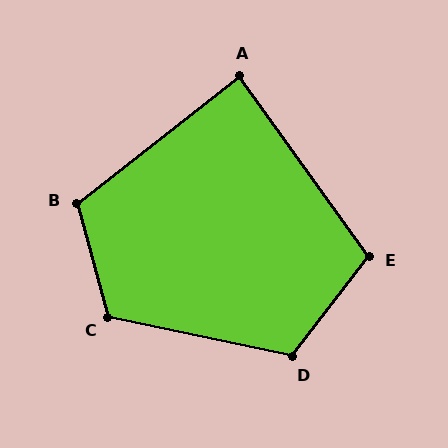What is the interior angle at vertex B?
Approximately 113 degrees (obtuse).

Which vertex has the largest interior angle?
C, at approximately 117 degrees.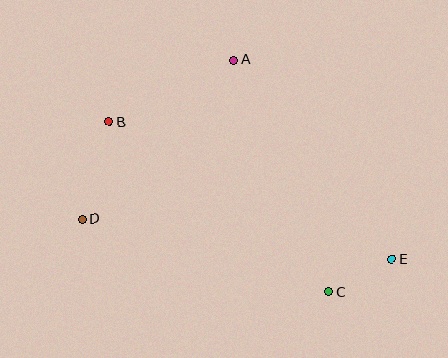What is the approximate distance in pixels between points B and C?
The distance between B and C is approximately 278 pixels.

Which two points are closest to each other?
Points C and E are closest to each other.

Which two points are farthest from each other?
Points B and E are farthest from each other.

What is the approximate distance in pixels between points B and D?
The distance between B and D is approximately 101 pixels.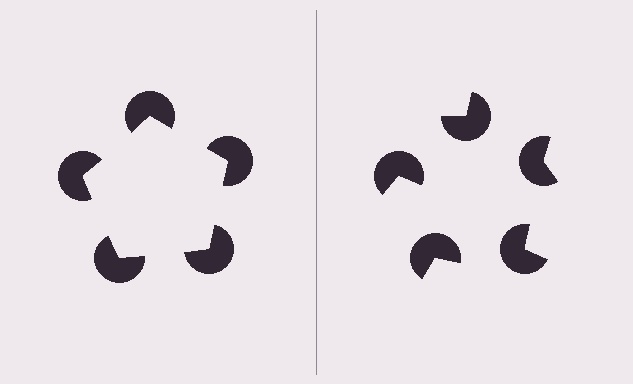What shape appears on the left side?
An illusory pentagon.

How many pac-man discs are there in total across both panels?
10 — 5 on each side.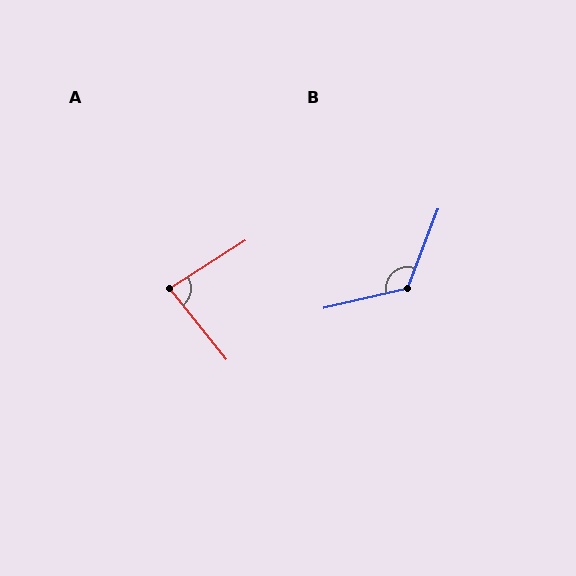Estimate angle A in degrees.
Approximately 84 degrees.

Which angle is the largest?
B, at approximately 124 degrees.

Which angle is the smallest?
A, at approximately 84 degrees.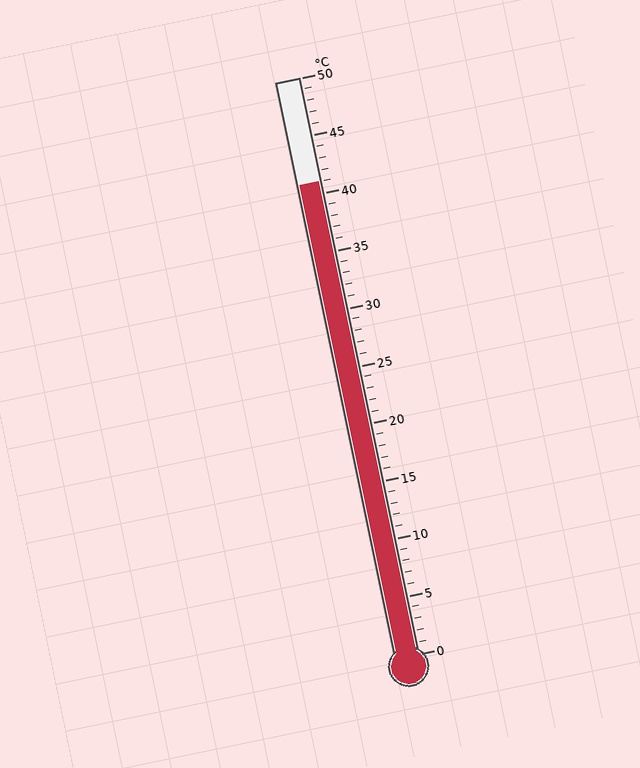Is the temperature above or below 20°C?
The temperature is above 20°C.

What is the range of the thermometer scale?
The thermometer scale ranges from 0°C to 50°C.